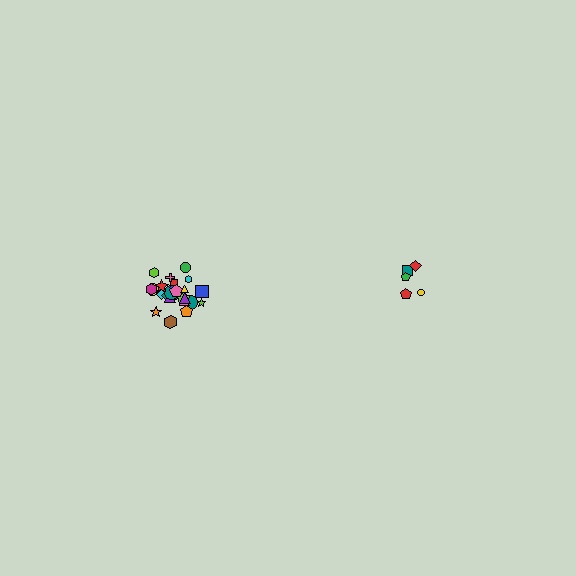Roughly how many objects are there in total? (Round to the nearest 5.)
Roughly 30 objects in total.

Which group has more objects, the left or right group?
The left group.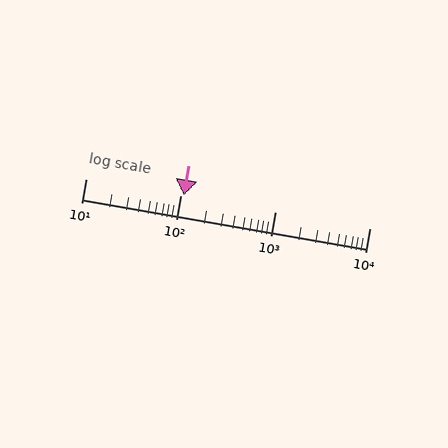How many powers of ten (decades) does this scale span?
The scale spans 3 decades, from 10 to 10000.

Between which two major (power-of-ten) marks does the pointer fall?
The pointer is between 100 and 1000.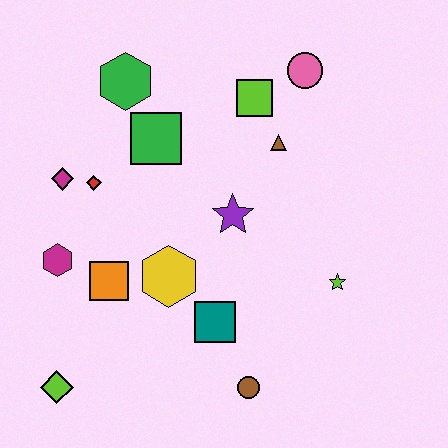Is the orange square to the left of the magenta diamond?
No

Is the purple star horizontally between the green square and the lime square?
Yes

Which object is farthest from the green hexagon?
The brown circle is farthest from the green hexagon.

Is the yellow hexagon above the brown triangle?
No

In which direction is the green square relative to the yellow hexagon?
The green square is above the yellow hexagon.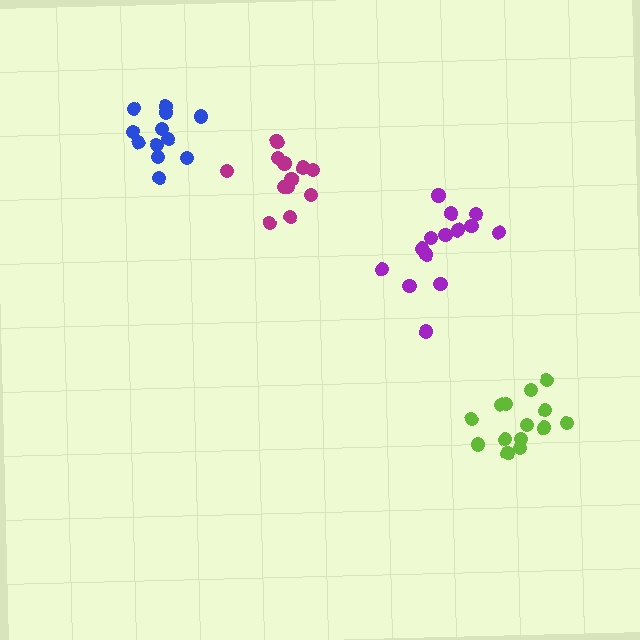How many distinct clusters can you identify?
There are 4 distinct clusters.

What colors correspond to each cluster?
The clusters are colored: lime, purple, blue, magenta.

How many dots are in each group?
Group 1: 14 dots, Group 2: 14 dots, Group 3: 12 dots, Group 4: 12 dots (52 total).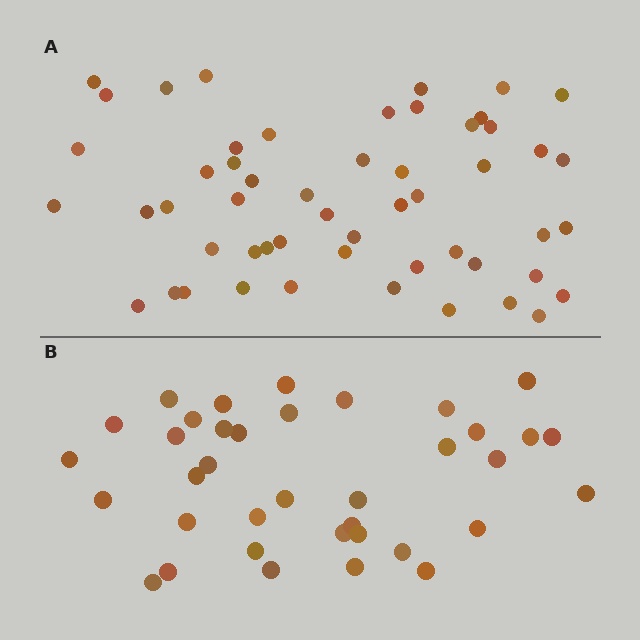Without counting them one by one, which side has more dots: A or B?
Region A (the top region) has more dots.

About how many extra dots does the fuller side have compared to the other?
Region A has approximately 15 more dots than region B.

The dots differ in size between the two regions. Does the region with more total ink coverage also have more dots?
No. Region B has more total ink coverage because its dots are larger, but region A actually contains more individual dots. Total area can be misleading — the number of items is what matters here.